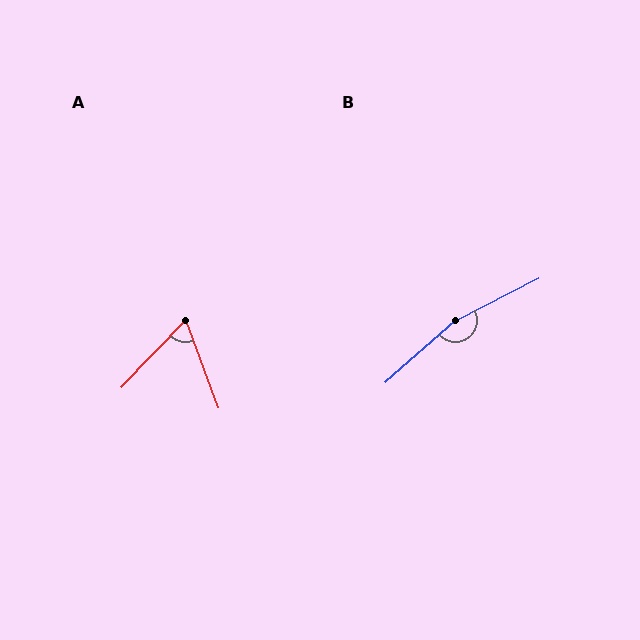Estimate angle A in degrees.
Approximately 64 degrees.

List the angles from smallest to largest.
A (64°), B (166°).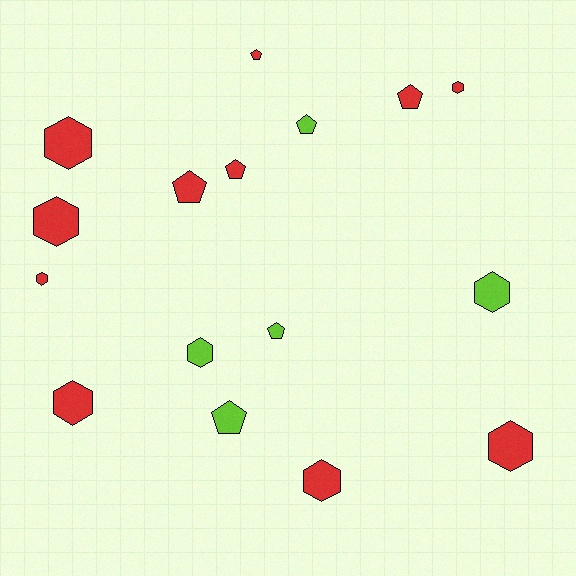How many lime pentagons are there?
There are 3 lime pentagons.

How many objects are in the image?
There are 16 objects.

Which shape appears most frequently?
Hexagon, with 9 objects.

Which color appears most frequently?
Red, with 11 objects.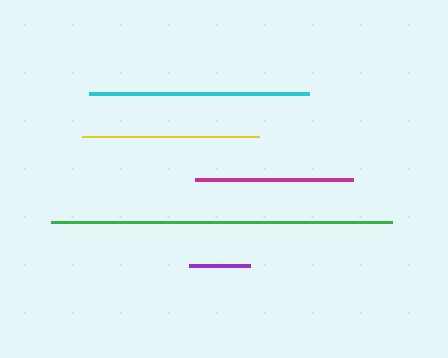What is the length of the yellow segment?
The yellow segment is approximately 178 pixels long.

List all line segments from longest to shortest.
From longest to shortest: green, cyan, yellow, magenta, purple.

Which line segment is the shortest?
The purple line is the shortest at approximately 61 pixels.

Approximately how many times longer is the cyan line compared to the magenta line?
The cyan line is approximately 1.4 times the length of the magenta line.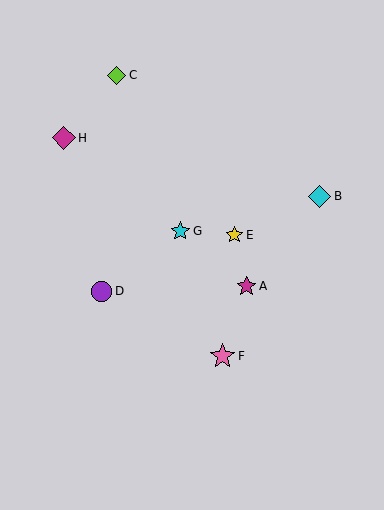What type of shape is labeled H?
Shape H is a magenta diamond.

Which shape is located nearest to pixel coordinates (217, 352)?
The pink star (labeled F) at (223, 356) is nearest to that location.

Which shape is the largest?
The pink star (labeled F) is the largest.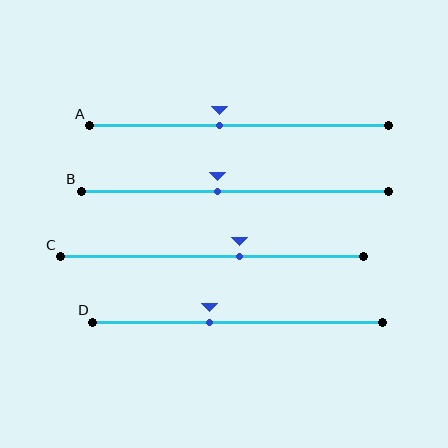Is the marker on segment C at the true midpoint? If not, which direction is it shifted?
No, the marker on segment C is shifted to the right by about 9% of the segment length.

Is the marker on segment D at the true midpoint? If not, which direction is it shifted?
No, the marker on segment D is shifted to the left by about 10% of the segment length.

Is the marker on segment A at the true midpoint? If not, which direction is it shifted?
No, the marker on segment A is shifted to the left by about 7% of the segment length.